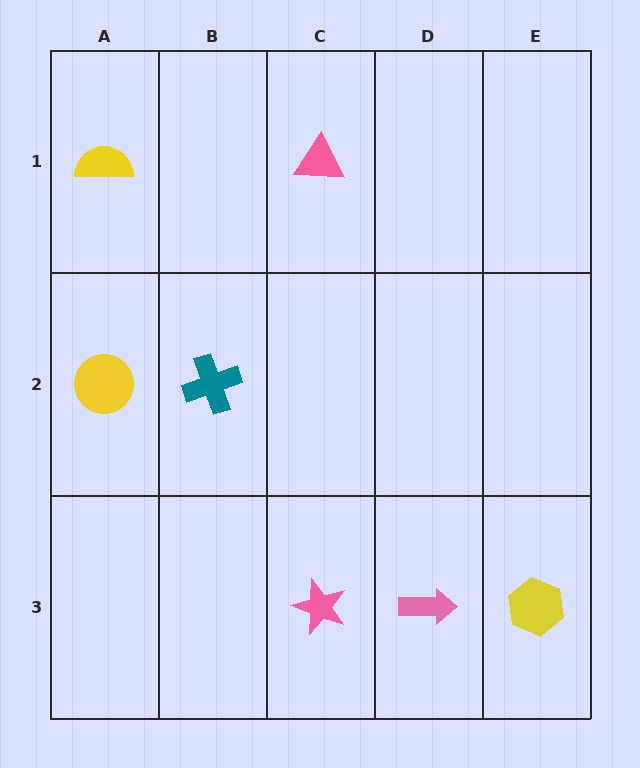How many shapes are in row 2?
2 shapes.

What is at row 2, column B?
A teal cross.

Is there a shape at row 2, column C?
No, that cell is empty.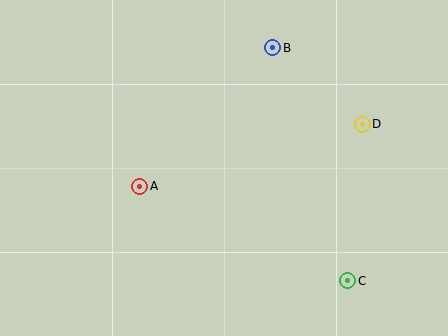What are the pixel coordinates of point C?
Point C is at (348, 281).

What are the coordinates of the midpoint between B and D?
The midpoint between B and D is at (317, 86).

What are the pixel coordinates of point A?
Point A is at (140, 186).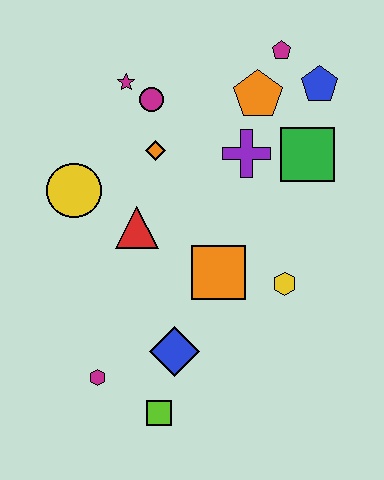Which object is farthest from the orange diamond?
The lime square is farthest from the orange diamond.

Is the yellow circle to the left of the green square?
Yes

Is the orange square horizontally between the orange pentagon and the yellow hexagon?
No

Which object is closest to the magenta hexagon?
The lime square is closest to the magenta hexagon.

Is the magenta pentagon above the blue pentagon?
Yes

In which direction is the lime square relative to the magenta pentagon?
The lime square is below the magenta pentagon.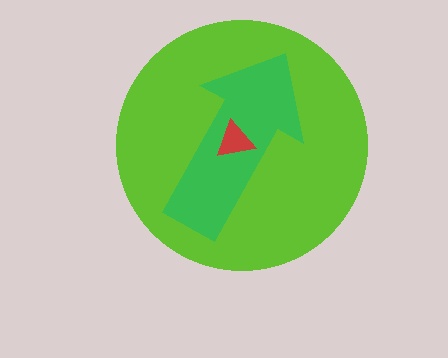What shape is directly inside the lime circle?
The green arrow.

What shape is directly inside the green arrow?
The red triangle.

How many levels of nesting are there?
3.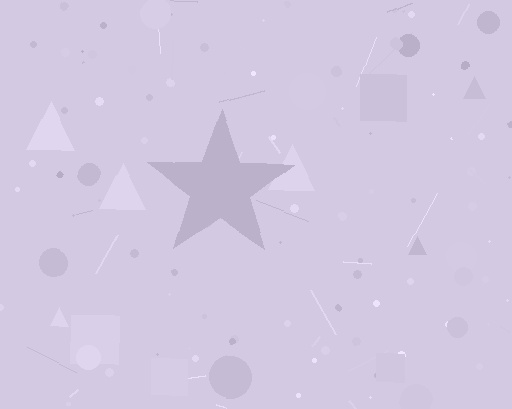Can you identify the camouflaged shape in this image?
The camouflaged shape is a star.